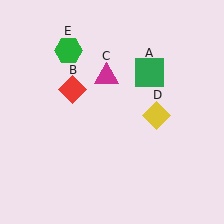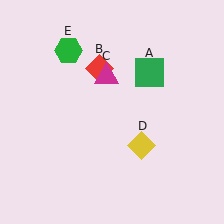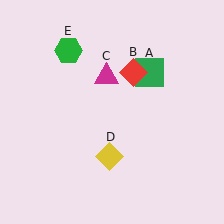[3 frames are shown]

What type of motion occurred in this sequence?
The red diamond (object B), yellow diamond (object D) rotated clockwise around the center of the scene.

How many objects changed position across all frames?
2 objects changed position: red diamond (object B), yellow diamond (object D).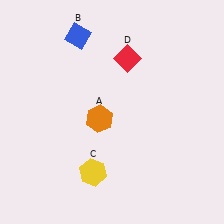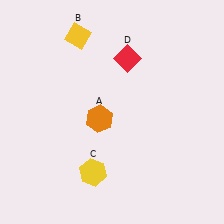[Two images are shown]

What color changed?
The diamond (B) changed from blue in Image 1 to yellow in Image 2.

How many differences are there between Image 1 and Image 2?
There is 1 difference between the two images.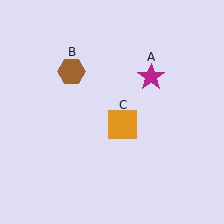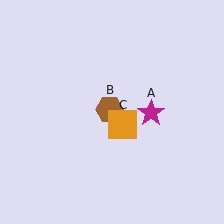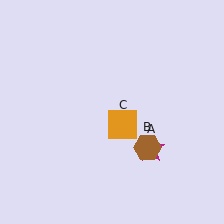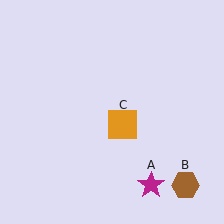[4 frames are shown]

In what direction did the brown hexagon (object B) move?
The brown hexagon (object B) moved down and to the right.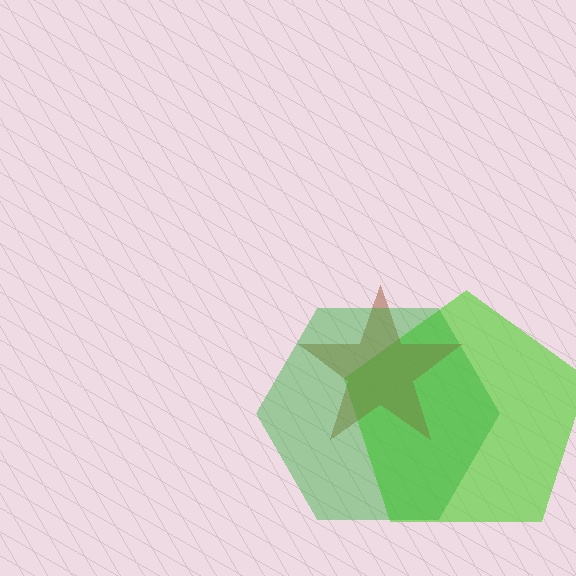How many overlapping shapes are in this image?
There are 3 overlapping shapes in the image.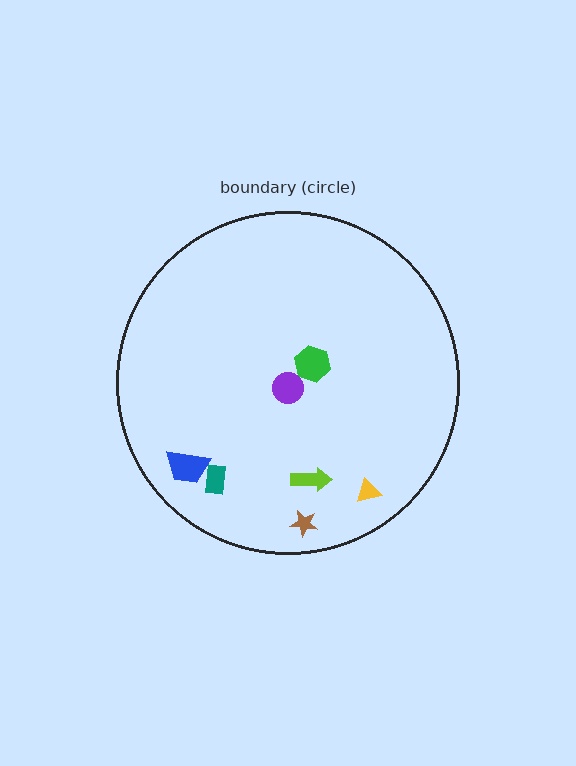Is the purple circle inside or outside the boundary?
Inside.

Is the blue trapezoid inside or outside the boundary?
Inside.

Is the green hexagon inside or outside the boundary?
Inside.